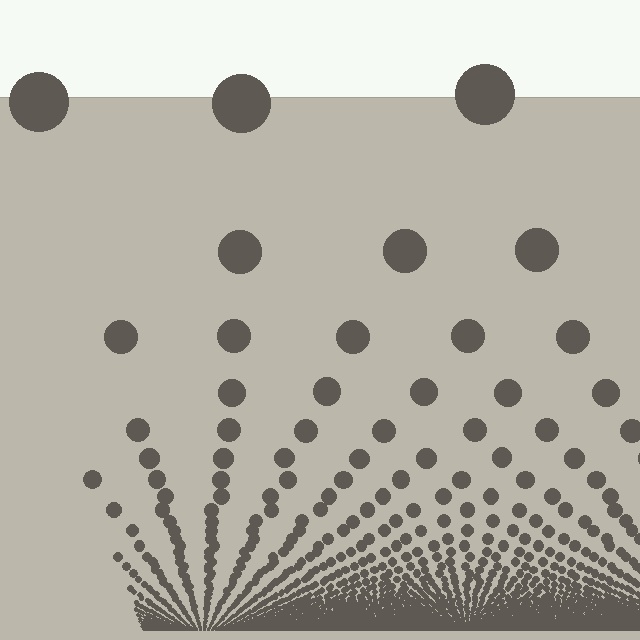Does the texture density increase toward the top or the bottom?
Density increases toward the bottom.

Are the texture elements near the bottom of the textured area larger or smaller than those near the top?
Smaller. The gradient is inverted — elements near the bottom are smaller and denser.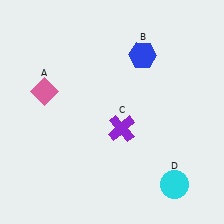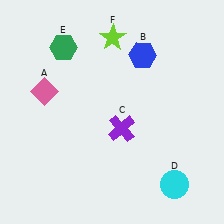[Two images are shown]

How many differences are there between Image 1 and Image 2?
There are 2 differences between the two images.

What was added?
A green hexagon (E), a lime star (F) were added in Image 2.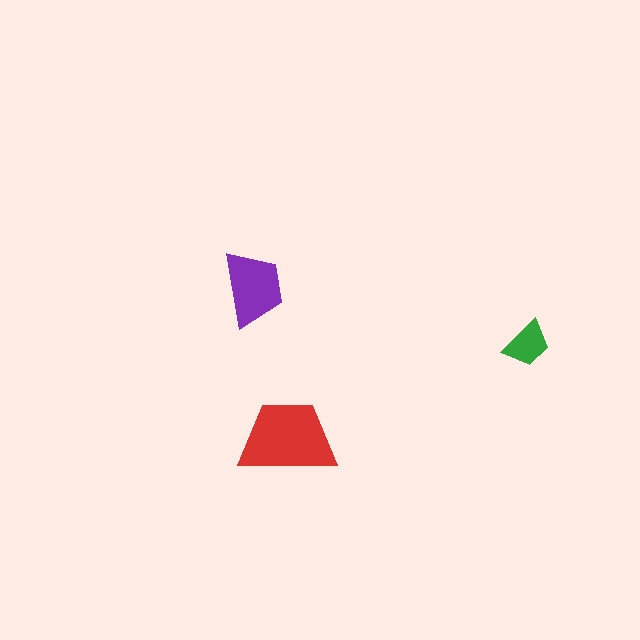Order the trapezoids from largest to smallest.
the red one, the purple one, the green one.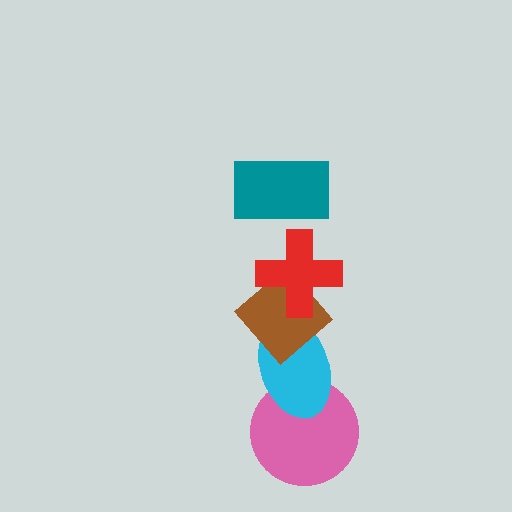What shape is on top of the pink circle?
The cyan ellipse is on top of the pink circle.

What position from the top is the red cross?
The red cross is 2nd from the top.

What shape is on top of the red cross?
The teal rectangle is on top of the red cross.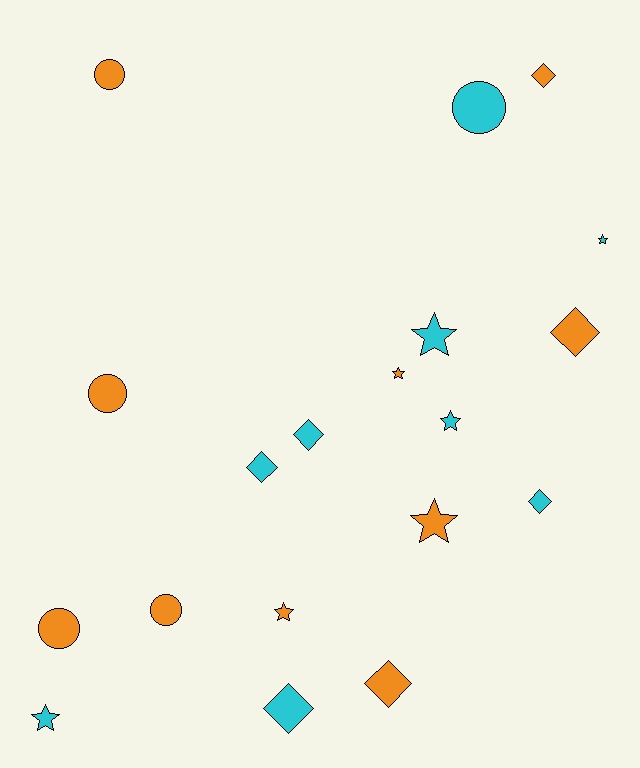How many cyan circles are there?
There is 1 cyan circle.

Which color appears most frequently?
Orange, with 10 objects.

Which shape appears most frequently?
Star, with 7 objects.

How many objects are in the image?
There are 19 objects.